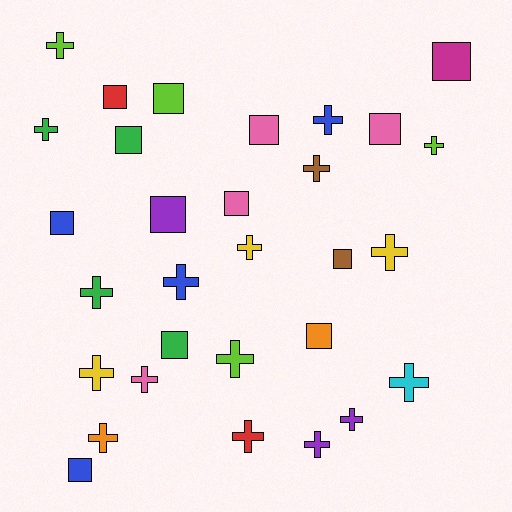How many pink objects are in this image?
There are 4 pink objects.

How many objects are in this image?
There are 30 objects.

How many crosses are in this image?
There are 17 crosses.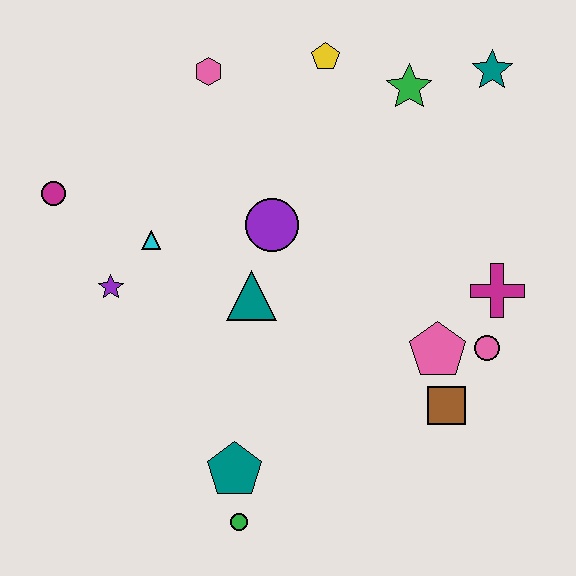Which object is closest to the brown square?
The pink pentagon is closest to the brown square.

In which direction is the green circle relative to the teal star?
The green circle is below the teal star.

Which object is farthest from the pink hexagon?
The green circle is farthest from the pink hexagon.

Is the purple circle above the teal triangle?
Yes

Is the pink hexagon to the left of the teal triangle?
Yes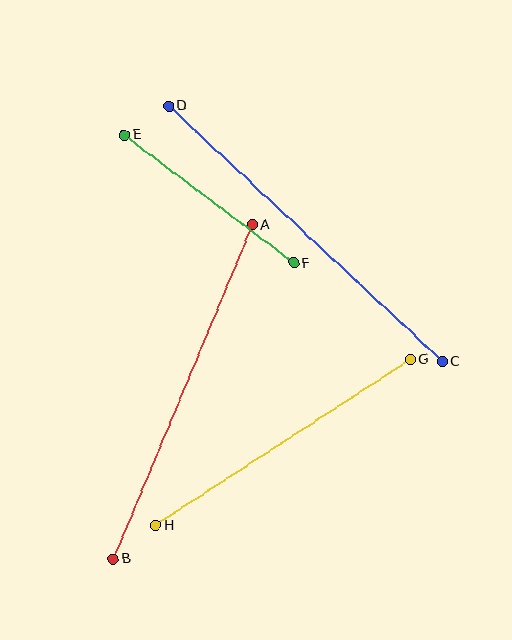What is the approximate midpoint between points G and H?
The midpoint is at approximately (283, 442) pixels.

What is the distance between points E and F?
The distance is approximately 212 pixels.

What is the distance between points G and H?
The distance is approximately 304 pixels.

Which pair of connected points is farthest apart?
Points C and D are farthest apart.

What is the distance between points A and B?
The distance is approximately 362 pixels.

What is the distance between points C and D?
The distance is approximately 375 pixels.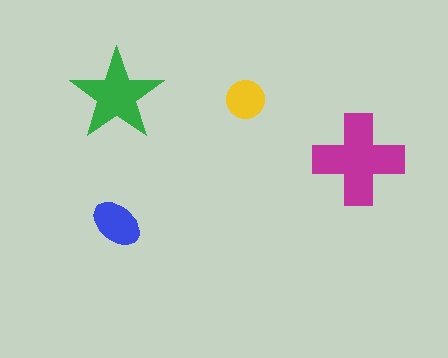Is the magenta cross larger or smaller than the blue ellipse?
Larger.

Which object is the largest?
The magenta cross.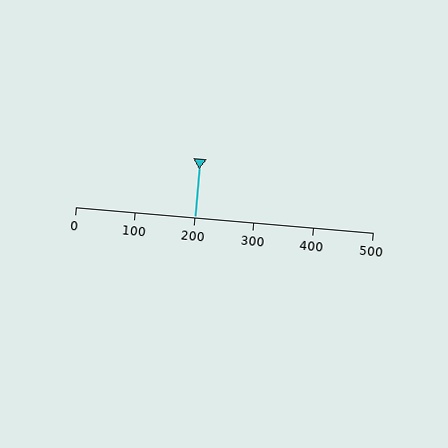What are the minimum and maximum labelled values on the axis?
The axis runs from 0 to 500.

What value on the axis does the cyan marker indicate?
The marker indicates approximately 200.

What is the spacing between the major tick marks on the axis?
The major ticks are spaced 100 apart.